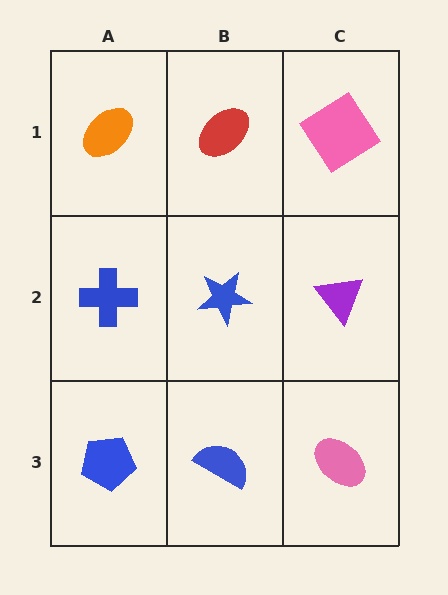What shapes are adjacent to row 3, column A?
A blue cross (row 2, column A), a blue semicircle (row 3, column B).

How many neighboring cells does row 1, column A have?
2.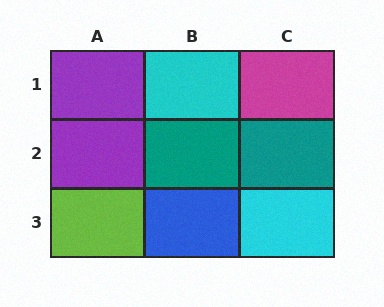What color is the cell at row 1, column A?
Purple.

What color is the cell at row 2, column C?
Teal.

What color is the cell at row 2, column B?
Teal.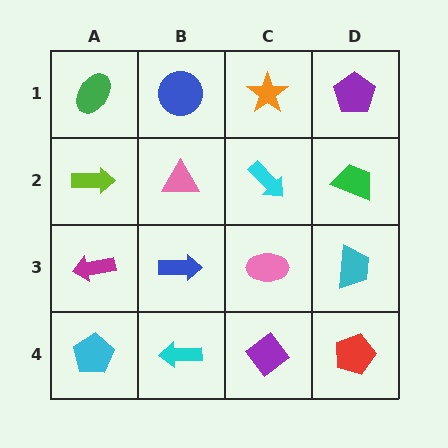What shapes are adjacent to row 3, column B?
A pink triangle (row 2, column B), a cyan arrow (row 4, column B), a magenta arrow (row 3, column A), a pink ellipse (row 3, column C).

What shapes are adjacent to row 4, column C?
A pink ellipse (row 3, column C), a cyan arrow (row 4, column B), a red pentagon (row 4, column D).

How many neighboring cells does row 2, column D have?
3.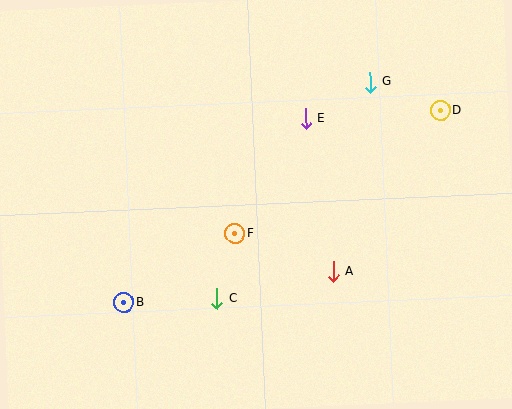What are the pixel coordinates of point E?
Point E is at (306, 119).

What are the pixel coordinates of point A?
Point A is at (333, 271).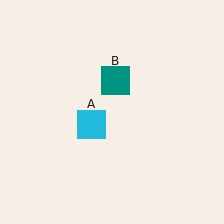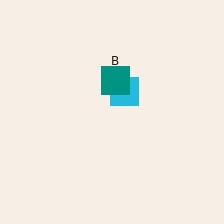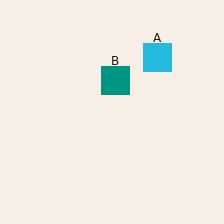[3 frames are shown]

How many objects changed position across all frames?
1 object changed position: cyan square (object A).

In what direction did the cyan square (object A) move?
The cyan square (object A) moved up and to the right.